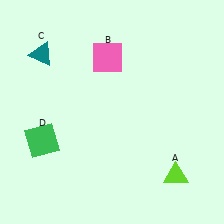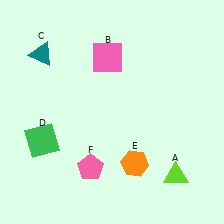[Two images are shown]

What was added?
An orange hexagon (E), a pink pentagon (F) were added in Image 2.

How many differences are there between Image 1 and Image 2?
There are 2 differences between the two images.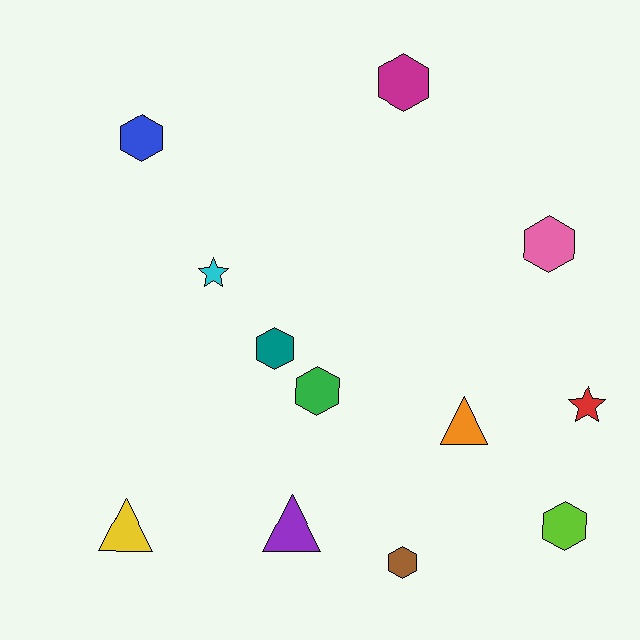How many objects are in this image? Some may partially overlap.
There are 12 objects.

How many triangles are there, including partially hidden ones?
There are 3 triangles.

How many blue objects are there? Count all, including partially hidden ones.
There is 1 blue object.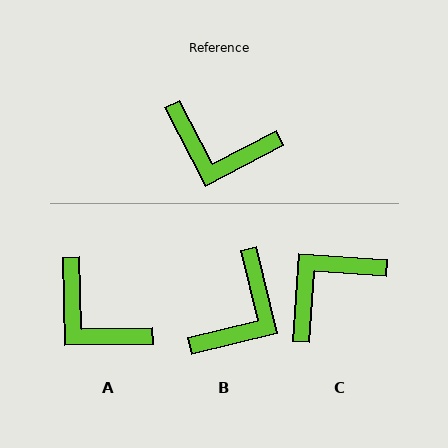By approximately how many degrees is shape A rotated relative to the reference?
Approximately 27 degrees clockwise.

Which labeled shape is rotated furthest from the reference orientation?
C, about 122 degrees away.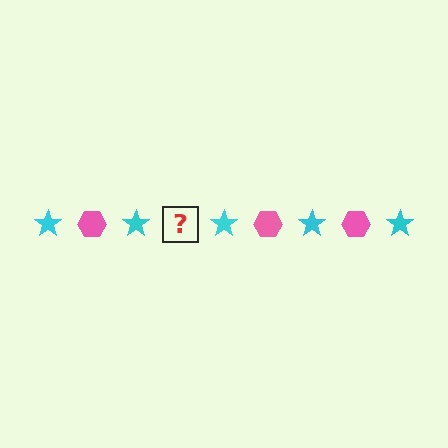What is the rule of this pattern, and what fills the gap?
The rule is that the pattern alternates between cyan star and pink hexagon. The gap should be filled with a pink hexagon.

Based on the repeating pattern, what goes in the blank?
The blank should be a pink hexagon.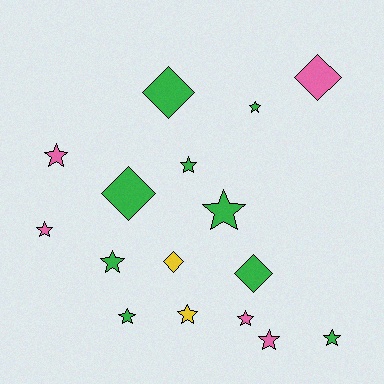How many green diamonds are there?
There are 3 green diamonds.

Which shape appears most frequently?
Star, with 11 objects.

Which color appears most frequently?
Green, with 9 objects.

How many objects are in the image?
There are 16 objects.